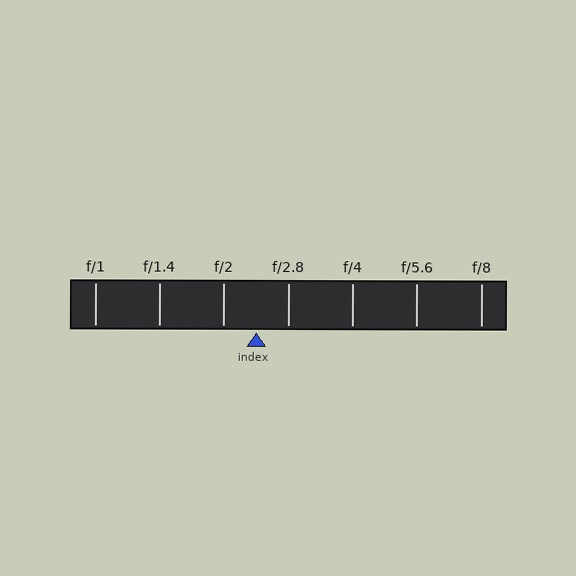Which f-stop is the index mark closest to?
The index mark is closest to f/2.8.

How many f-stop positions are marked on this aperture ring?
There are 7 f-stop positions marked.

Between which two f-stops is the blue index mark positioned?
The index mark is between f/2 and f/2.8.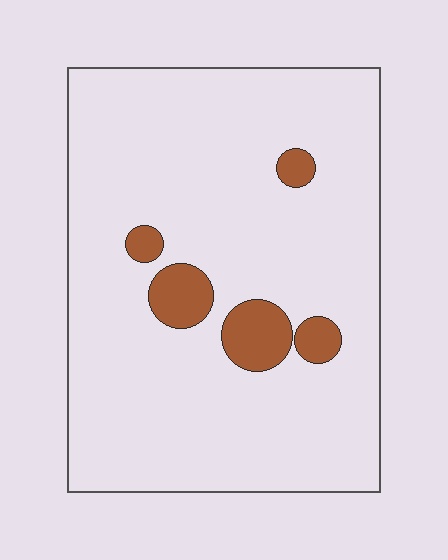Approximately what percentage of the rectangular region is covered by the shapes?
Approximately 10%.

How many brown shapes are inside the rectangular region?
5.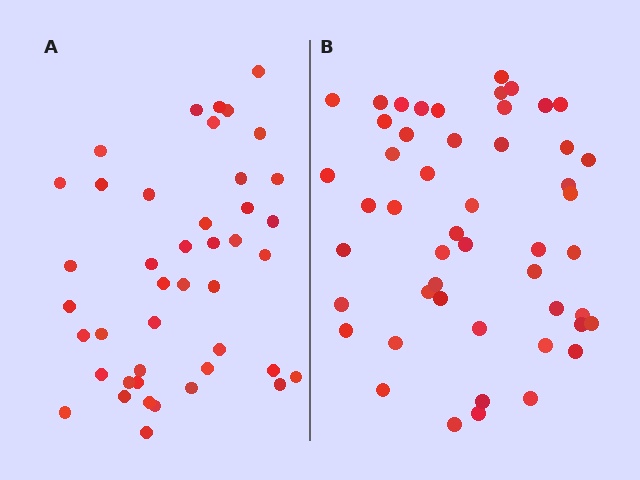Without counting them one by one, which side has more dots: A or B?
Region B (the right region) has more dots.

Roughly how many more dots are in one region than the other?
Region B has roughly 8 or so more dots than region A.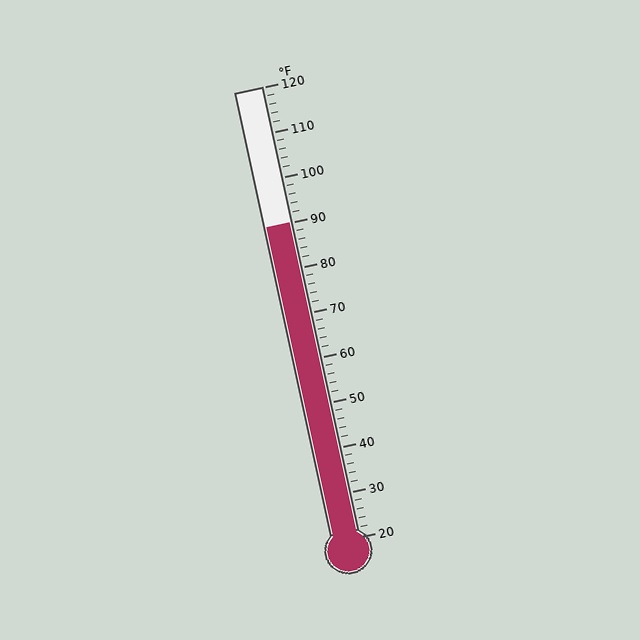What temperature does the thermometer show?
The thermometer shows approximately 90°F.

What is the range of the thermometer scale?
The thermometer scale ranges from 20°F to 120°F.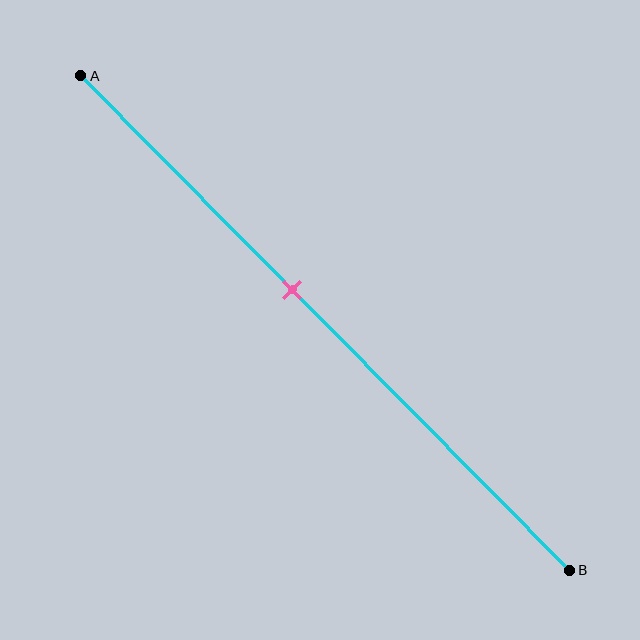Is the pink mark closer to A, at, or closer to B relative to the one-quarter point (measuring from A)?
The pink mark is closer to point B than the one-quarter point of segment AB.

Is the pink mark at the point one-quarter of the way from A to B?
No, the mark is at about 45% from A, not at the 25% one-quarter point.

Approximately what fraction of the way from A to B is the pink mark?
The pink mark is approximately 45% of the way from A to B.